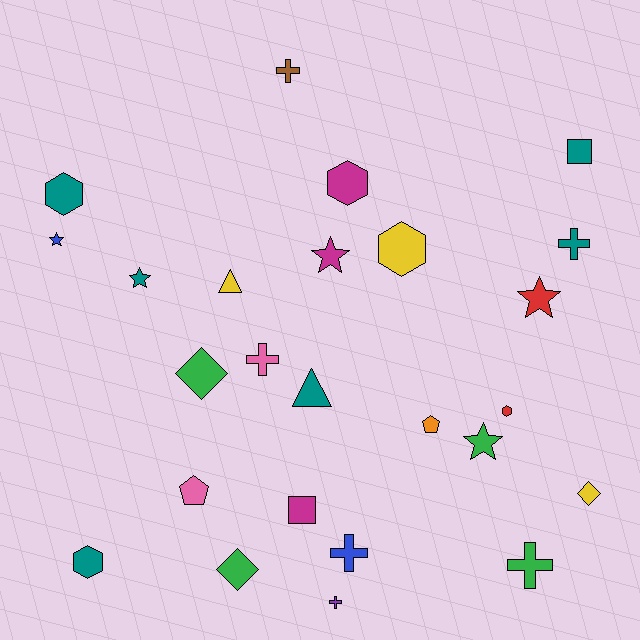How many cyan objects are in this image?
There are no cyan objects.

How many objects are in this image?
There are 25 objects.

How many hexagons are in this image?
There are 5 hexagons.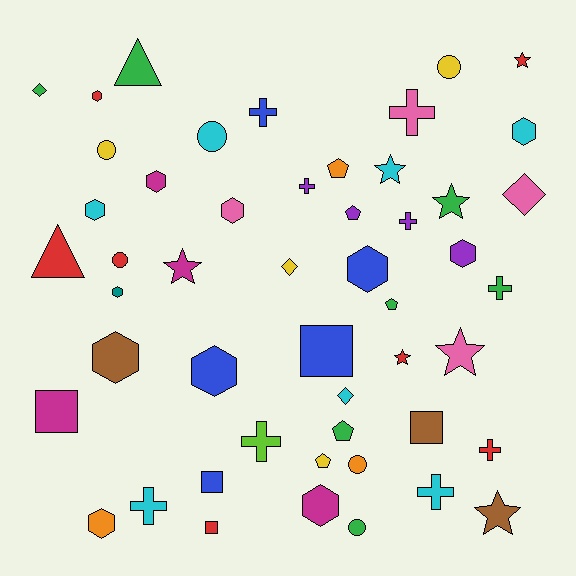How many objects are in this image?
There are 50 objects.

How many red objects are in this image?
There are 7 red objects.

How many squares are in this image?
There are 5 squares.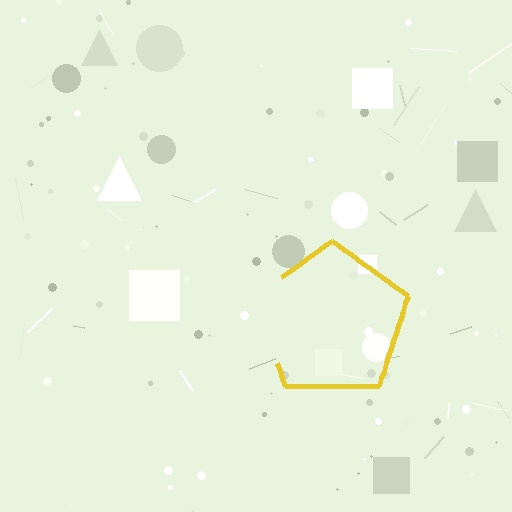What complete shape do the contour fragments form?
The contour fragments form a pentagon.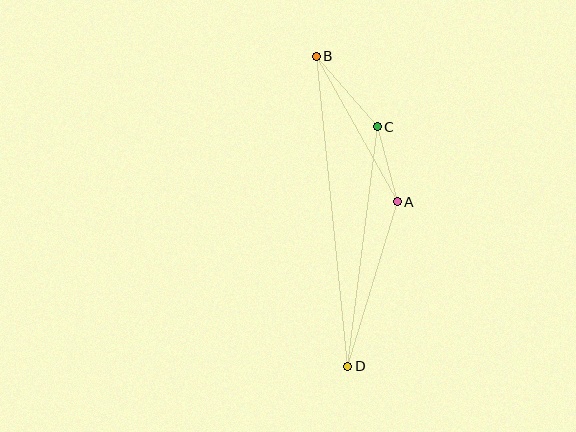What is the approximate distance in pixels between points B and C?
The distance between B and C is approximately 93 pixels.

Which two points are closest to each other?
Points A and C are closest to each other.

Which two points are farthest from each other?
Points B and D are farthest from each other.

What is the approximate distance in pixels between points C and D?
The distance between C and D is approximately 241 pixels.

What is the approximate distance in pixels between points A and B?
The distance between A and B is approximately 166 pixels.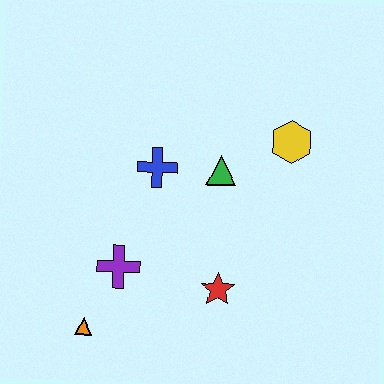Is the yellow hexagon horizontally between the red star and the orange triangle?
No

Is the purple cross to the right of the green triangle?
No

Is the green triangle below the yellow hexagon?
Yes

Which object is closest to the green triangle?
The blue cross is closest to the green triangle.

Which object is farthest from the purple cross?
The yellow hexagon is farthest from the purple cross.